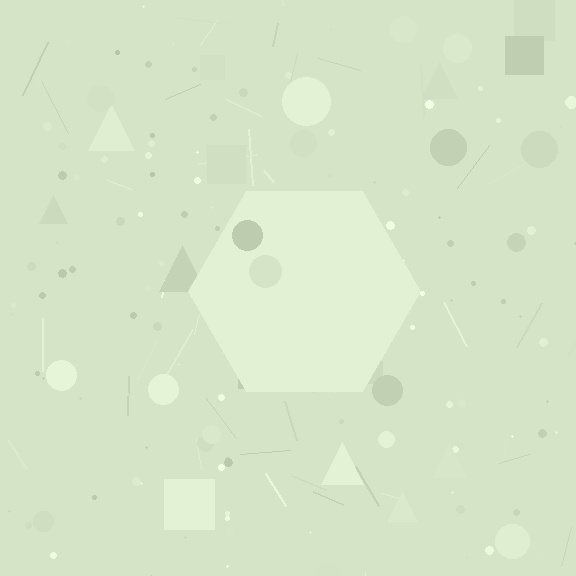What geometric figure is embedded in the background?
A hexagon is embedded in the background.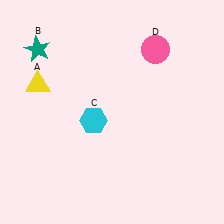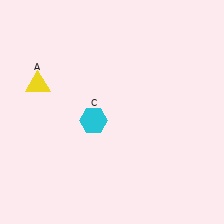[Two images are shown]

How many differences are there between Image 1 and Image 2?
There are 2 differences between the two images.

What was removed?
The pink circle (D), the teal star (B) were removed in Image 2.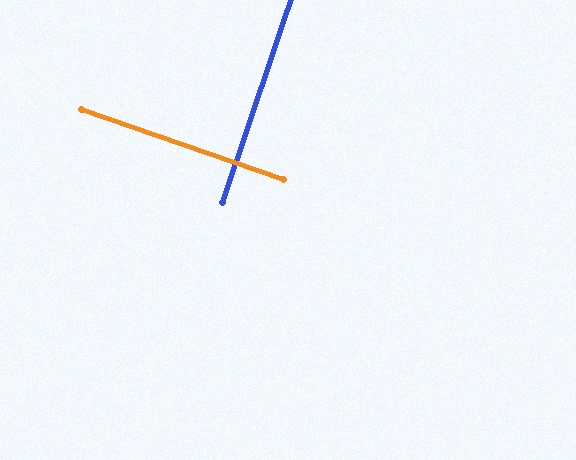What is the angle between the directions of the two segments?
Approximately 89 degrees.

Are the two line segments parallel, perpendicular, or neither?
Perpendicular — they meet at approximately 89°.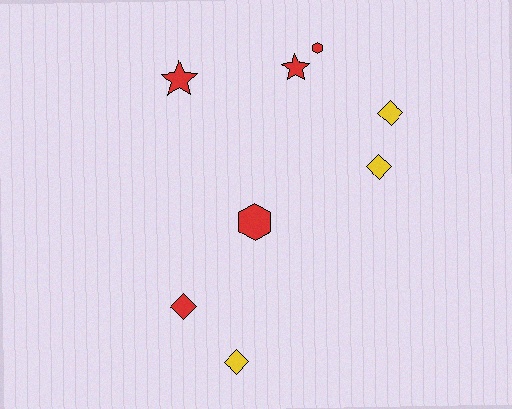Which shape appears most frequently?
Diamond, with 4 objects.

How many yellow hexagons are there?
There are no yellow hexagons.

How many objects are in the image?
There are 8 objects.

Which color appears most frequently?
Red, with 5 objects.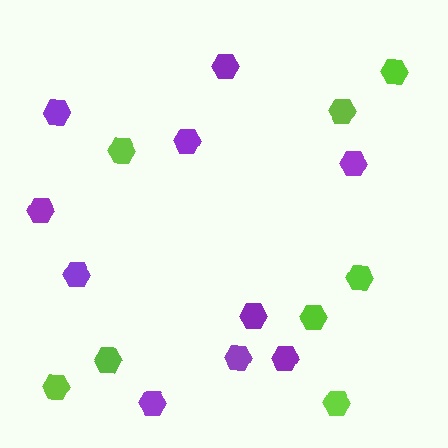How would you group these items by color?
There are 2 groups: one group of purple hexagons (10) and one group of lime hexagons (8).